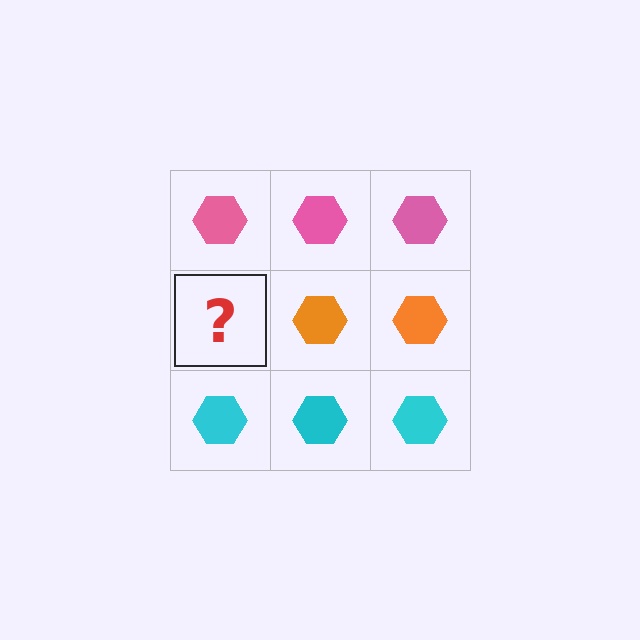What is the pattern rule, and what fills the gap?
The rule is that each row has a consistent color. The gap should be filled with an orange hexagon.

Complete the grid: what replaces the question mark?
The question mark should be replaced with an orange hexagon.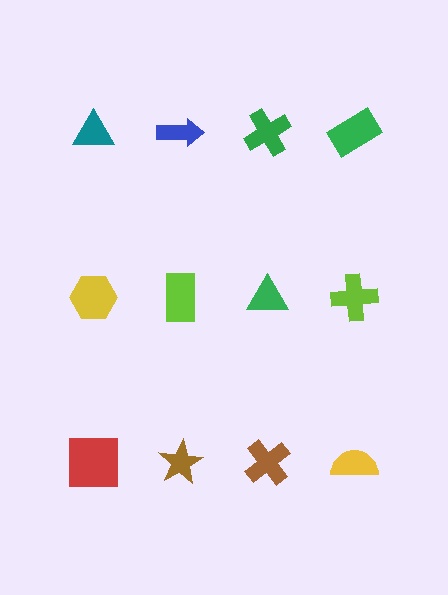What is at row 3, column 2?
A brown star.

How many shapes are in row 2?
4 shapes.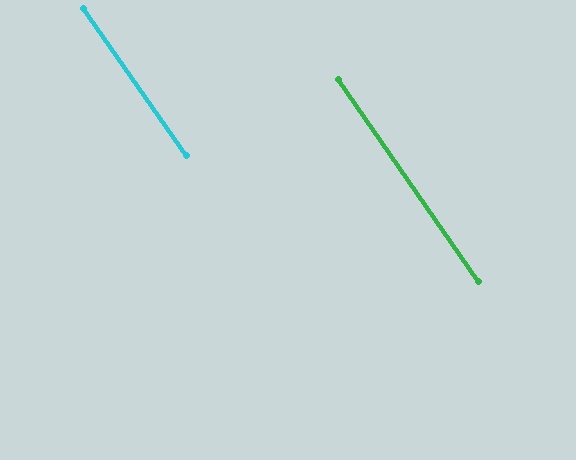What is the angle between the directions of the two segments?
Approximately 0 degrees.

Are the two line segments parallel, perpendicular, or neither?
Parallel — their directions differ by only 0.3°.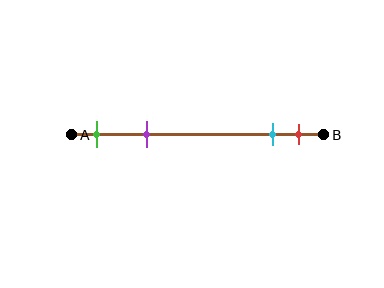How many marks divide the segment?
There are 4 marks dividing the segment.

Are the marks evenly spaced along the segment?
No, the marks are not evenly spaced.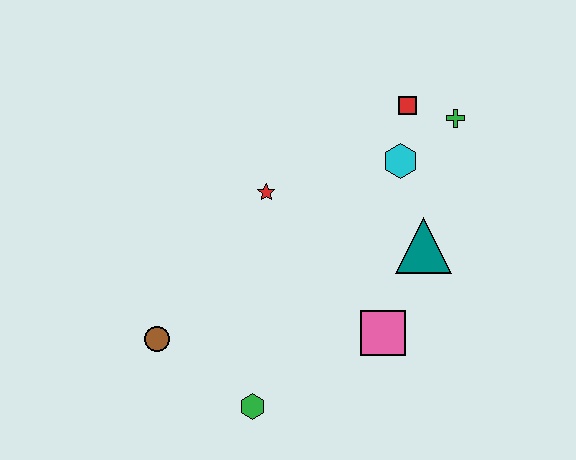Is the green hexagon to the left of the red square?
Yes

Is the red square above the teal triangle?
Yes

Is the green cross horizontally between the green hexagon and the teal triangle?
No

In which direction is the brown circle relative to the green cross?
The brown circle is to the left of the green cross.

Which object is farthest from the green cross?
The brown circle is farthest from the green cross.